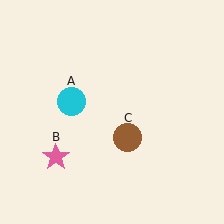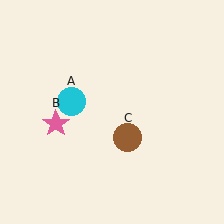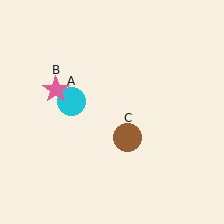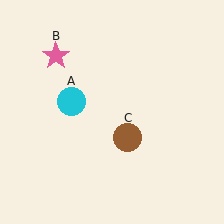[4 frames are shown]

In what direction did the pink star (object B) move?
The pink star (object B) moved up.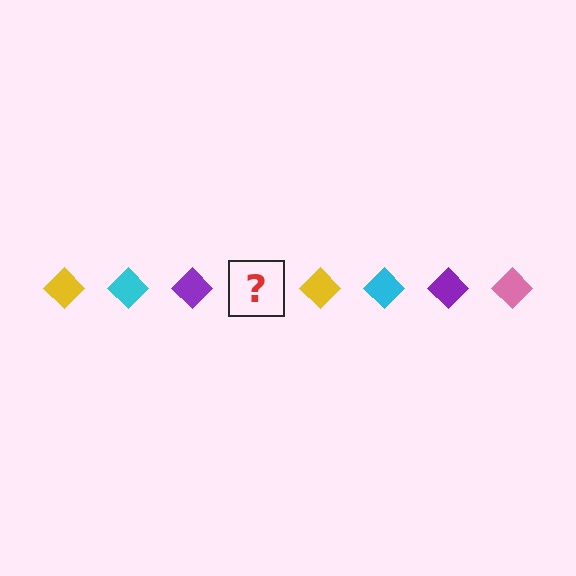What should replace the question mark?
The question mark should be replaced with a pink diamond.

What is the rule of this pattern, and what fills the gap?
The rule is that the pattern cycles through yellow, cyan, purple, pink diamonds. The gap should be filled with a pink diamond.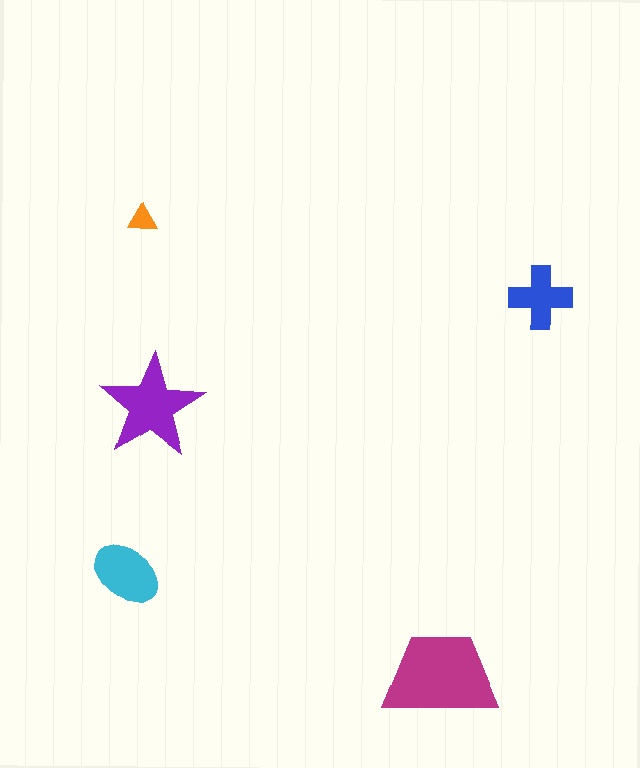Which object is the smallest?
The orange triangle.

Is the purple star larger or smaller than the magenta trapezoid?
Smaller.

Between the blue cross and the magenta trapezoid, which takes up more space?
The magenta trapezoid.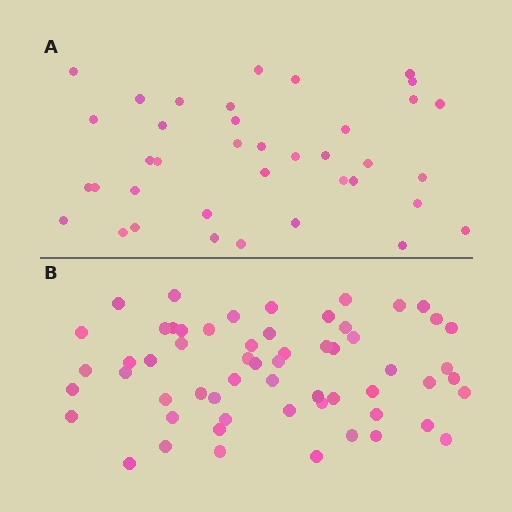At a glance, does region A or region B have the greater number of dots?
Region B (the bottom region) has more dots.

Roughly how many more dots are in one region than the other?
Region B has approximately 20 more dots than region A.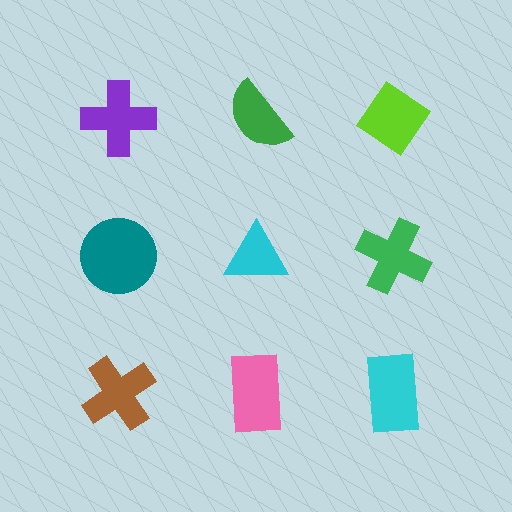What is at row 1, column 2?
A green semicircle.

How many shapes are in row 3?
3 shapes.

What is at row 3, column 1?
A brown cross.